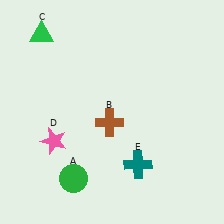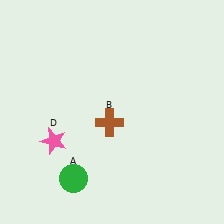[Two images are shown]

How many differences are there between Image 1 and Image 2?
There are 2 differences between the two images.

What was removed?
The teal cross (E), the green triangle (C) were removed in Image 2.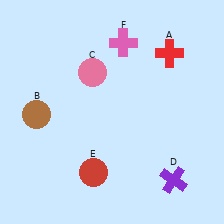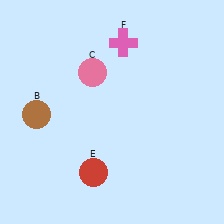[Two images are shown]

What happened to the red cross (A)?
The red cross (A) was removed in Image 2. It was in the top-right area of Image 1.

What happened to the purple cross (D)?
The purple cross (D) was removed in Image 2. It was in the bottom-right area of Image 1.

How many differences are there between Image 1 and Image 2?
There are 2 differences between the two images.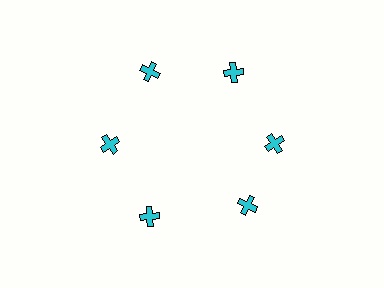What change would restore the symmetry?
The symmetry would be restored by rotating it back into even spacing with its neighbors so that all 6 crosses sit at equal angles and equal distance from the center.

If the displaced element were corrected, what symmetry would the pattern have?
It would have 6-fold rotational symmetry — the pattern would map onto itself every 60 degrees.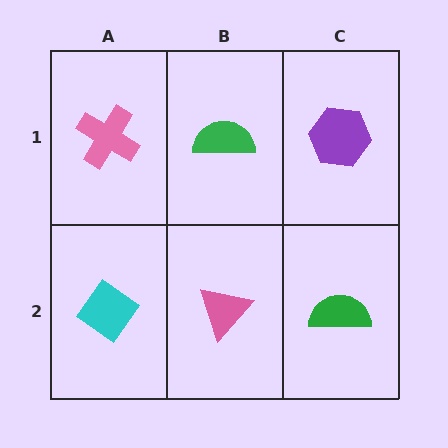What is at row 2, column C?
A green semicircle.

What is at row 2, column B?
A pink triangle.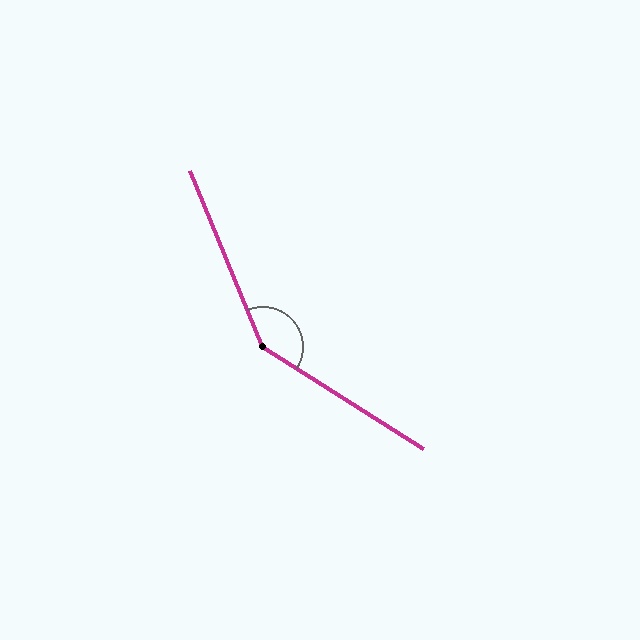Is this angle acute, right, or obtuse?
It is obtuse.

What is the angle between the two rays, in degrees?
Approximately 145 degrees.